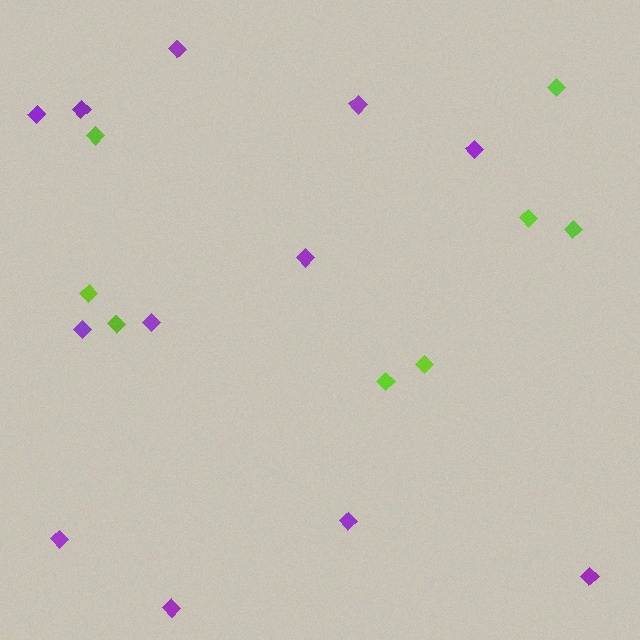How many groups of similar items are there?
There are 2 groups: one group of lime diamonds (8) and one group of purple diamonds (12).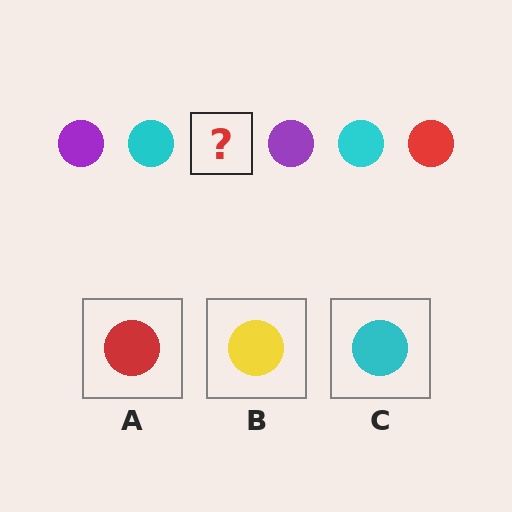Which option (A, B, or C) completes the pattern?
A.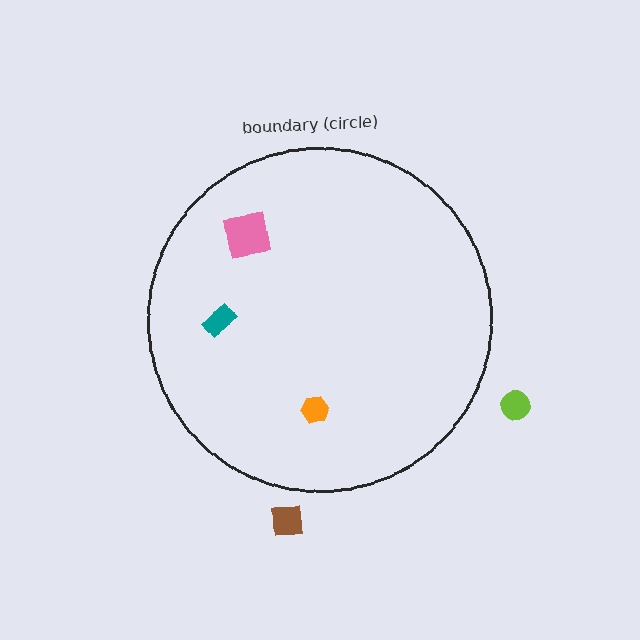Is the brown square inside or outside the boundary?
Outside.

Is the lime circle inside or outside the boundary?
Outside.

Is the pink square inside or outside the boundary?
Inside.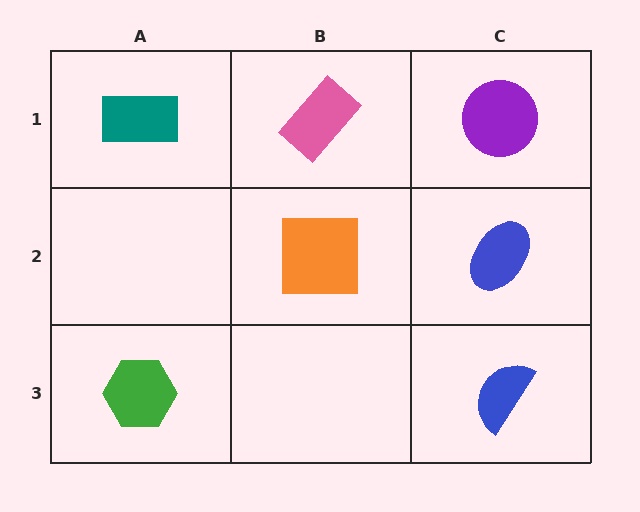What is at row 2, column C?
A blue ellipse.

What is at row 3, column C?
A blue semicircle.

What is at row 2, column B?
An orange square.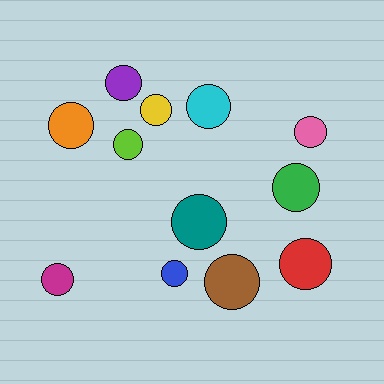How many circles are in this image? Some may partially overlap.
There are 12 circles.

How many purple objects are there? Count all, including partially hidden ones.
There is 1 purple object.